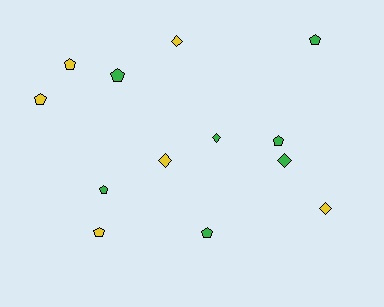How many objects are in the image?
There are 13 objects.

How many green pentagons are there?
There are 5 green pentagons.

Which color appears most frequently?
Green, with 7 objects.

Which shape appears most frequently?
Pentagon, with 8 objects.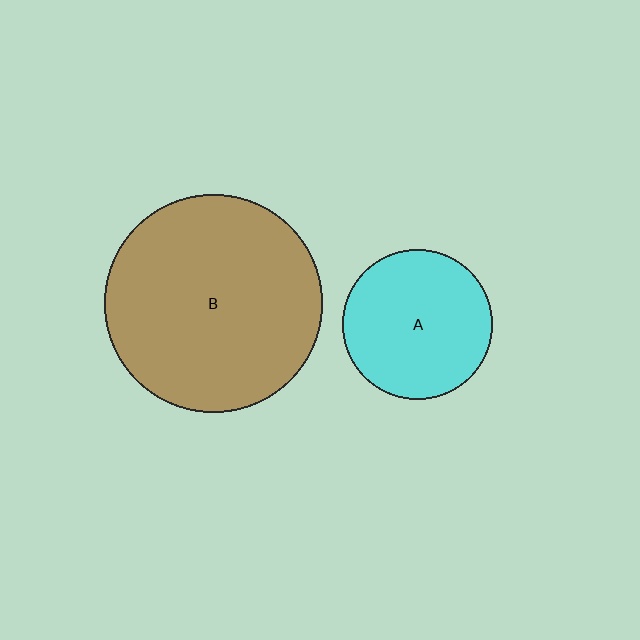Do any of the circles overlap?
No, none of the circles overlap.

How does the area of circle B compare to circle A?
Approximately 2.1 times.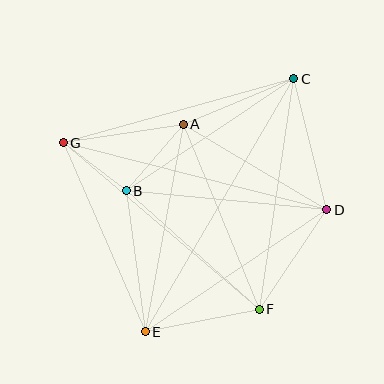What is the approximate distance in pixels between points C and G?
The distance between C and G is approximately 239 pixels.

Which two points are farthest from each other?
Points C and E are farthest from each other.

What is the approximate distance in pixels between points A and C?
The distance between A and C is approximately 119 pixels.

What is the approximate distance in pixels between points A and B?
The distance between A and B is approximately 88 pixels.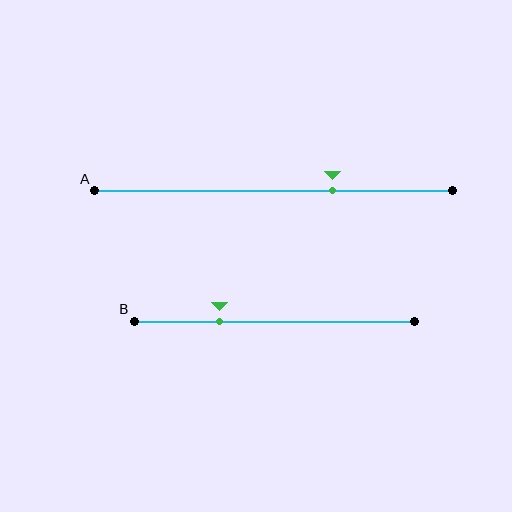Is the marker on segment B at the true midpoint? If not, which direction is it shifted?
No, the marker on segment B is shifted to the left by about 20% of the segment length.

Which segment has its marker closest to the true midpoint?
Segment A has its marker closest to the true midpoint.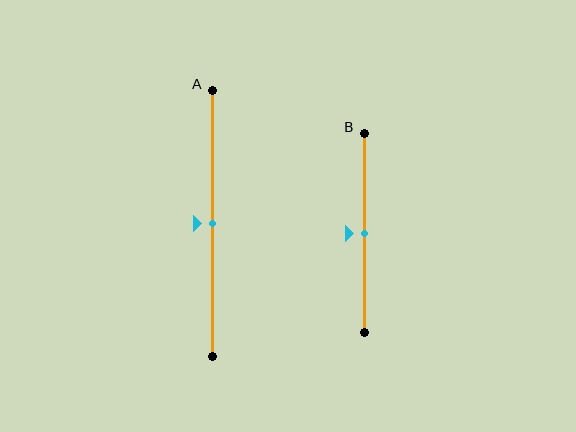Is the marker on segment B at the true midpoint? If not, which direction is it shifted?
Yes, the marker on segment B is at the true midpoint.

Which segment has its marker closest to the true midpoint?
Segment A has its marker closest to the true midpoint.